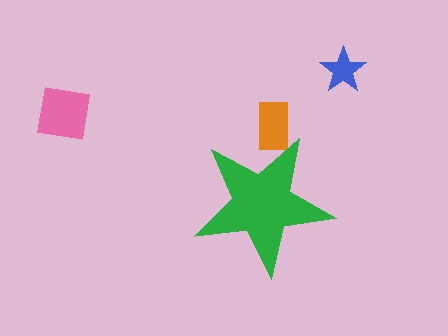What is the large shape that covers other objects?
A green star.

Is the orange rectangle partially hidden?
Yes, the orange rectangle is partially hidden behind the green star.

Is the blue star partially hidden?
No, the blue star is fully visible.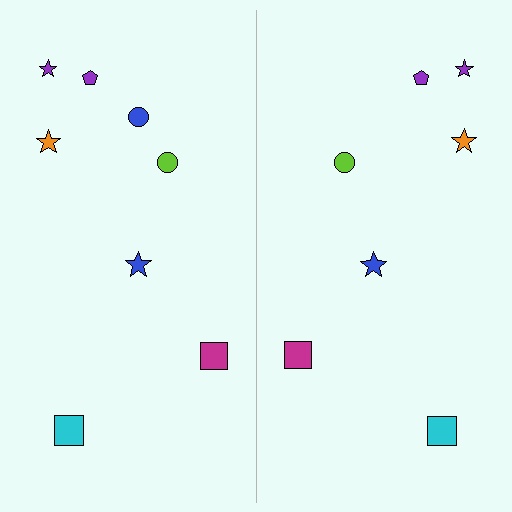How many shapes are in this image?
There are 15 shapes in this image.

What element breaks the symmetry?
A blue circle is missing from the right side.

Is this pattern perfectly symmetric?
No, the pattern is not perfectly symmetric. A blue circle is missing from the right side.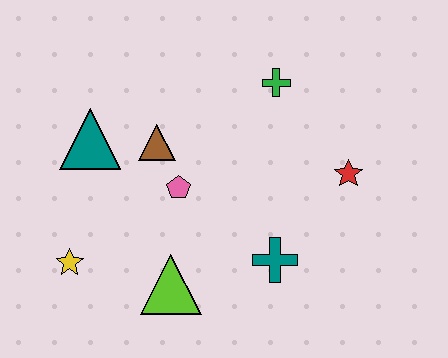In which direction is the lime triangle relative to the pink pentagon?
The lime triangle is below the pink pentagon.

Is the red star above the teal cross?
Yes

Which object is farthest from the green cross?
The yellow star is farthest from the green cross.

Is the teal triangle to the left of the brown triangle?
Yes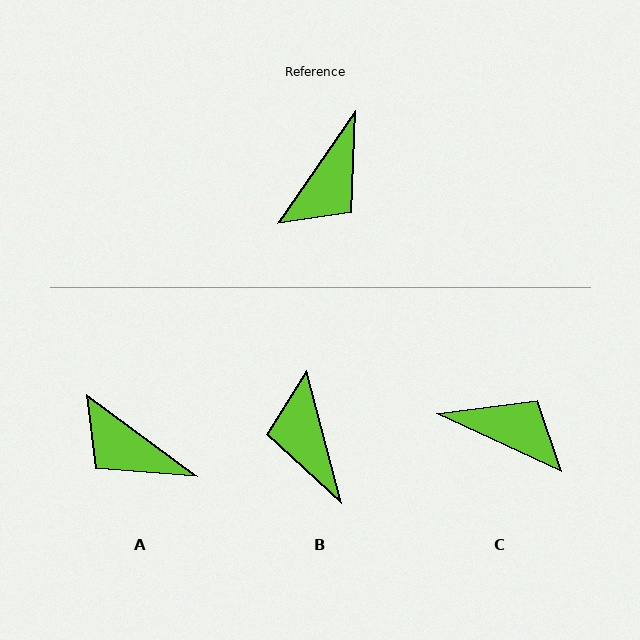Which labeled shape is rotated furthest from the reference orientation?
B, about 131 degrees away.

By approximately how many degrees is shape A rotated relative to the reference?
Approximately 93 degrees clockwise.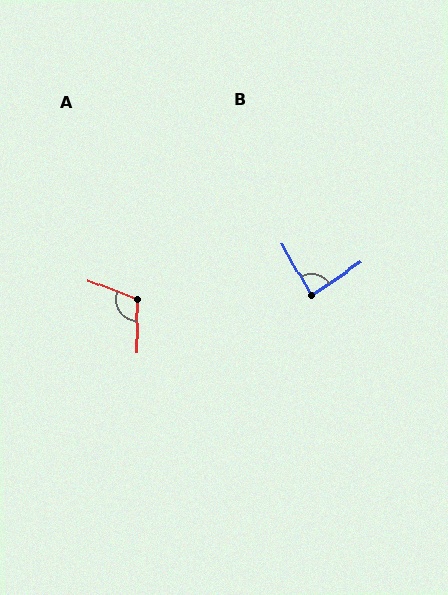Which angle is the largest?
A, at approximately 110 degrees.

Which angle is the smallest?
B, at approximately 85 degrees.